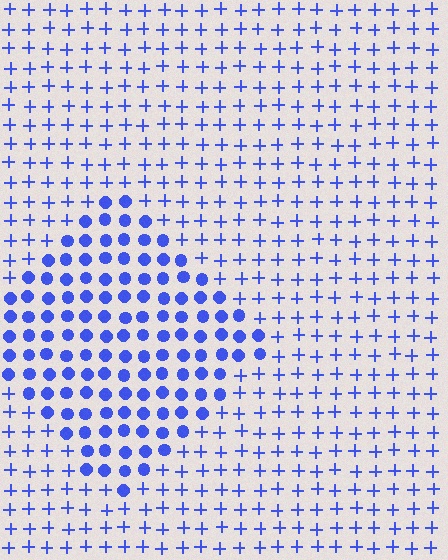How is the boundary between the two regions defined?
The boundary is defined by a change in element shape: circles inside vs. plus signs outside. All elements share the same color and spacing.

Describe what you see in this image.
The image is filled with small blue elements arranged in a uniform grid. A diamond-shaped region contains circles, while the surrounding area contains plus signs. The boundary is defined purely by the change in element shape.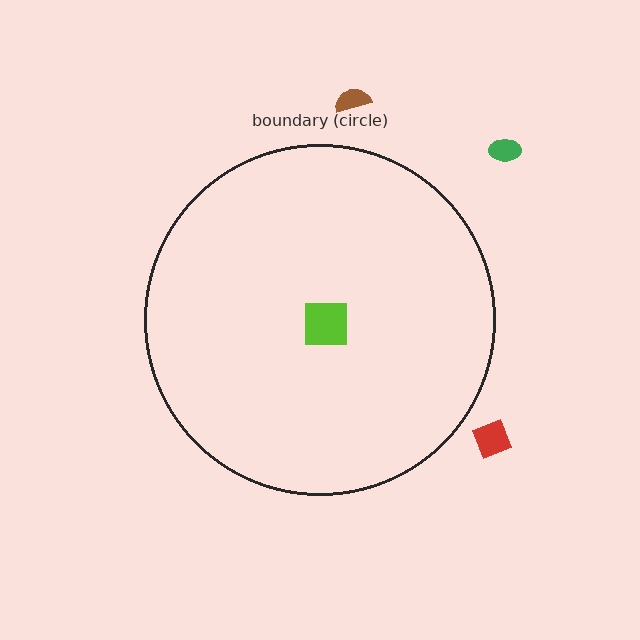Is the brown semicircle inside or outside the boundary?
Outside.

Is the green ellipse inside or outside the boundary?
Outside.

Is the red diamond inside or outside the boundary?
Outside.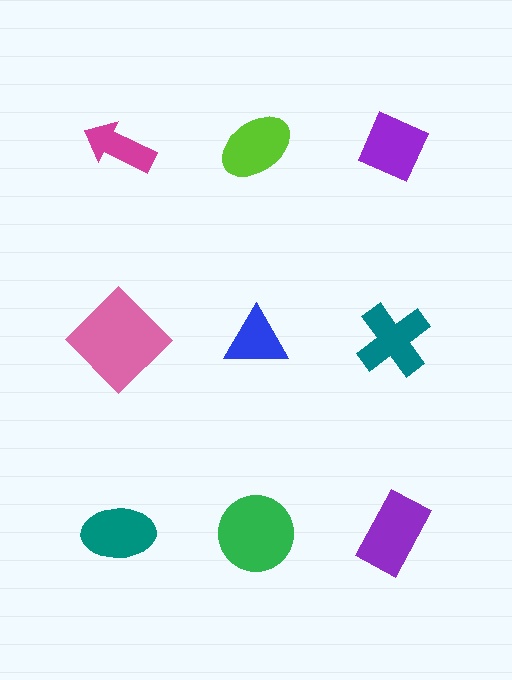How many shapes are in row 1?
3 shapes.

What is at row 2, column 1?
A pink diamond.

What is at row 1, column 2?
A lime ellipse.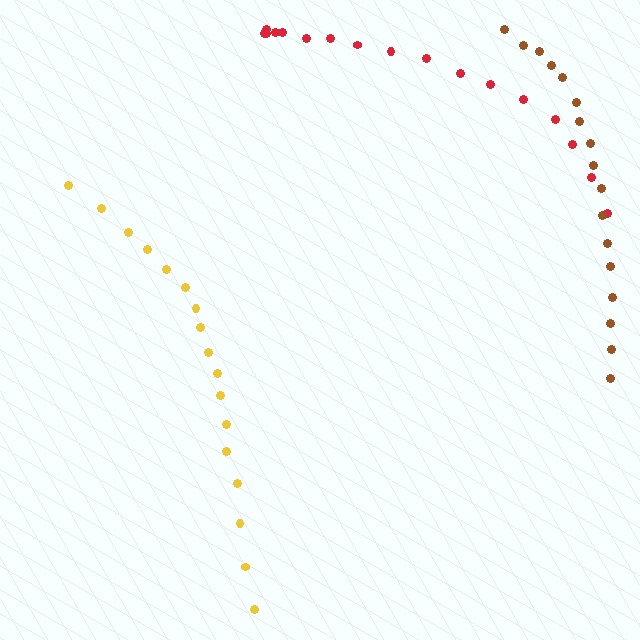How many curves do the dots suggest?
There are 3 distinct paths.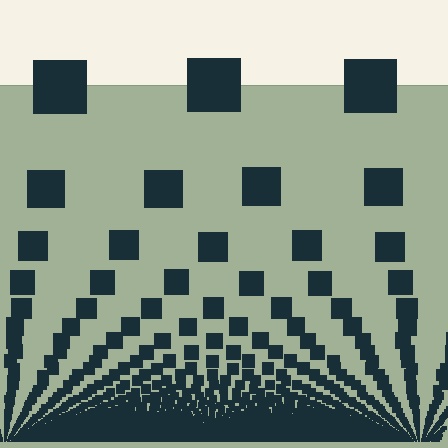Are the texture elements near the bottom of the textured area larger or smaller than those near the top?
Smaller. The gradient is inverted — elements near the bottom are smaller and denser.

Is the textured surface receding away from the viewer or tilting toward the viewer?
The surface appears to tilt toward the viewer. Texture elements get larger and sparser toward the top.